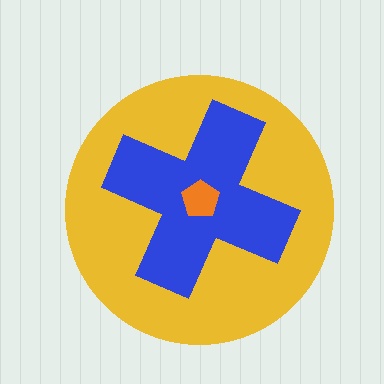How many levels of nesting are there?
3.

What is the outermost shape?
The yellow circle.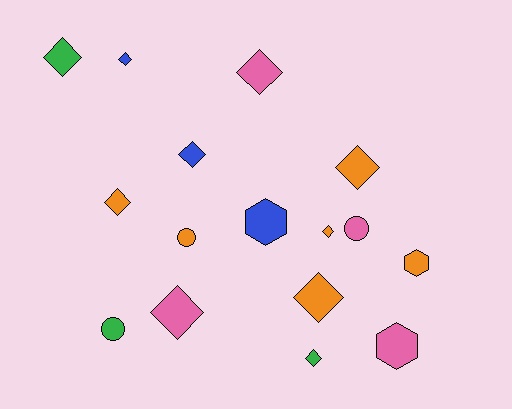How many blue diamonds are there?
There are 2 blue diamonds.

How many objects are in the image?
There are 16 objects.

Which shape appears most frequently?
Diamond, with 10 objects.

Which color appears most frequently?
Orange, with 6 objects.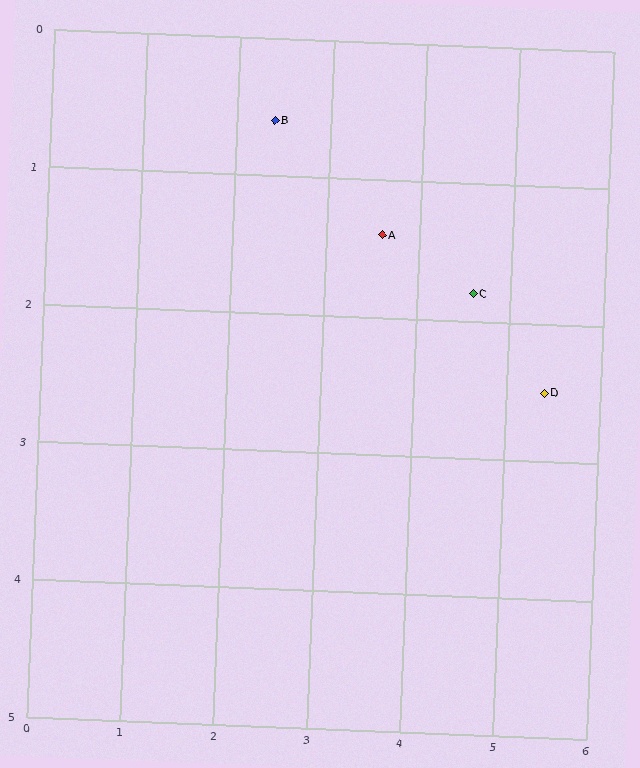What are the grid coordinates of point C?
Point C is at approximately (4.6, 1.8).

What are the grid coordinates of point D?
Point D is at approximately (5.4, 2.5).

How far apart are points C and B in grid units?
Points C and B are about 2.5 grid units apart.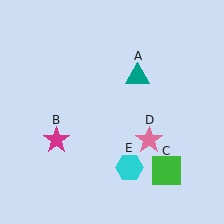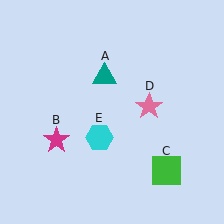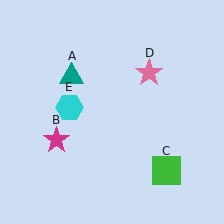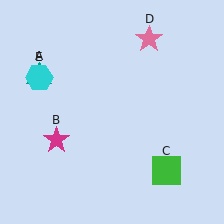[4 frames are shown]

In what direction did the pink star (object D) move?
The pink star (object D) moved up.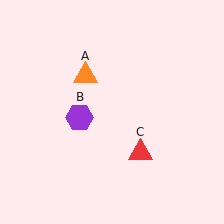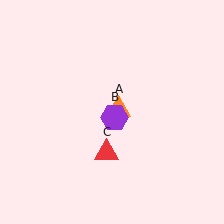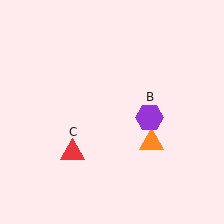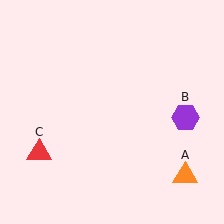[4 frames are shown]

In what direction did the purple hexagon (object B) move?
The purple hexagon (object B) moved right.